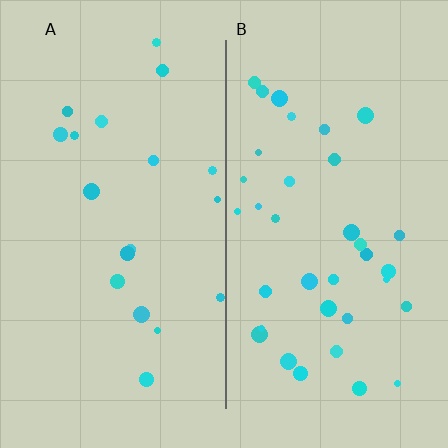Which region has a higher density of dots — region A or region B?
B (the right).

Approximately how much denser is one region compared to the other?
Approximately 1.9× — region B over region A.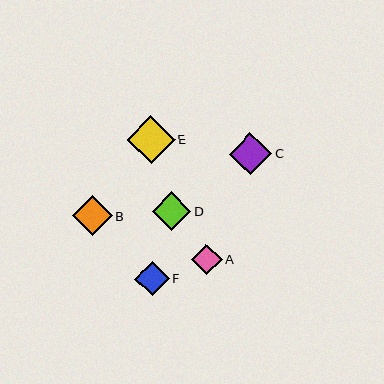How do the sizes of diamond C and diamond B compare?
Diamond C and diamond B are approximately the same size.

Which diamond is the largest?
Diamond E is the largest with a size of approximately 48 pixels.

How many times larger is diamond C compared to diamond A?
Diamond C is approximately 1.4 times the size of diamond A.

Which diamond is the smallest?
Diamond A is the smallest with a size of approximately 31 pixels.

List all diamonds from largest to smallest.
From largest to smallest: E, C, B, D, F, A.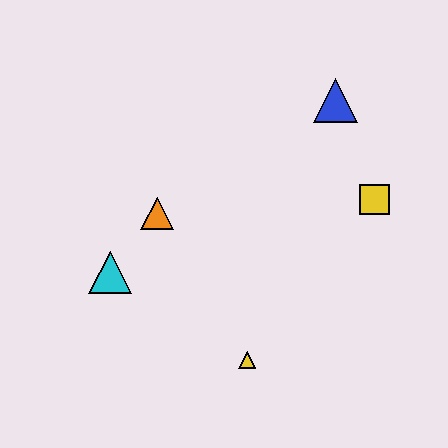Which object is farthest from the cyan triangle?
The blue triangle is farthest from the cyan triangle.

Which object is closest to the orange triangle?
The cyan triangle is closest to the orange triangle.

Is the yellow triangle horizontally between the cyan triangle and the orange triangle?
No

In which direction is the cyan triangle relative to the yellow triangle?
The cyan triangle is to the left of the yellow triangle.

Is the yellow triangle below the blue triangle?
Yes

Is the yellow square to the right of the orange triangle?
Yes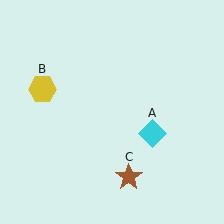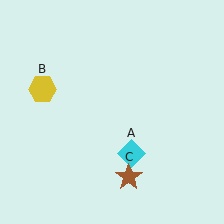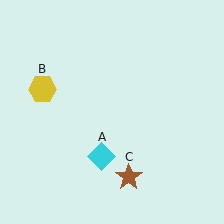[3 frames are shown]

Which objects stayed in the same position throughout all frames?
Yellow hexagon (object B) and brown star (object C) remained stationary.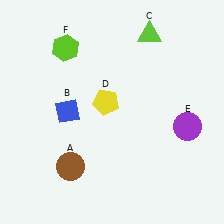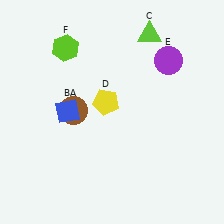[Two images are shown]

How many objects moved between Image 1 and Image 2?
2 objects moved between the two images.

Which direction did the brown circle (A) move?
The brown circle (A) moved up.